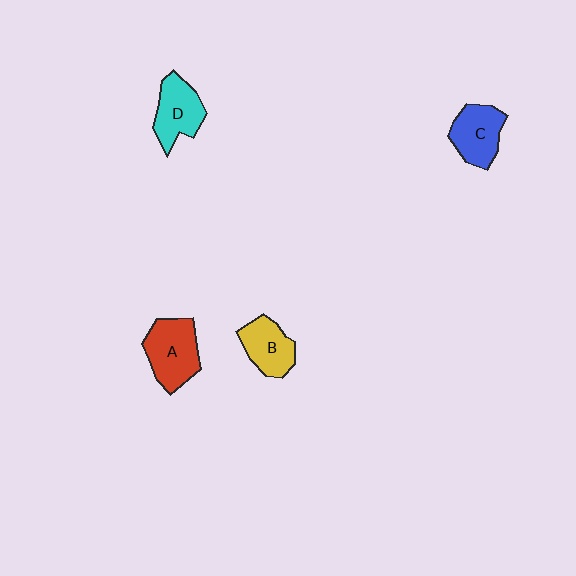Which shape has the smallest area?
Shape B (yellow).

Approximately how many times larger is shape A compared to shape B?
Approximately 1.3 times.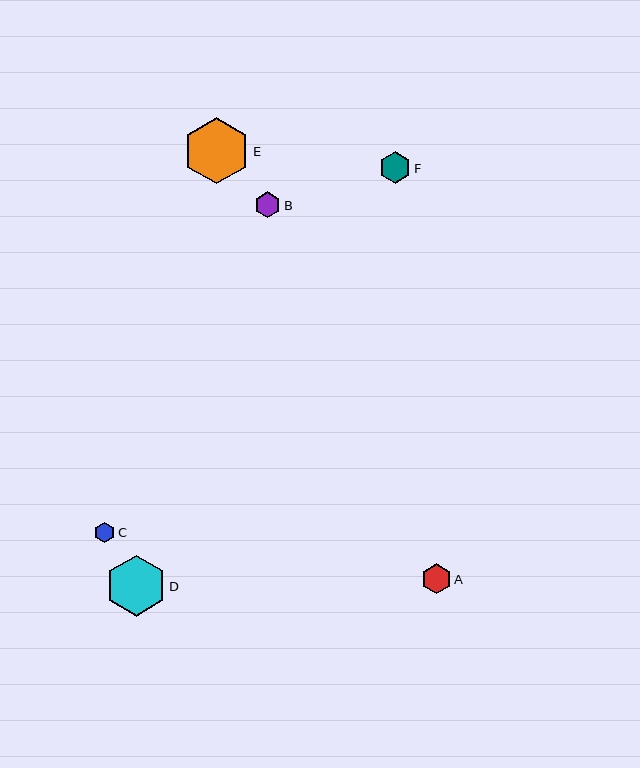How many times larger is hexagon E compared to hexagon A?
Hexagon E is approximately 2.2 times the size of hexagon A.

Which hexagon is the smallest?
Hexagon C is the smallest with a size of approximately 20 pixels.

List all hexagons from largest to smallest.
From largest to smallest: E, D, F, A, B, C.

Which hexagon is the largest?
Hexagon E is the largest with a size of approximately 66 pixels.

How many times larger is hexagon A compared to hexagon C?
Hexagon A is approximately 1.5 times the size of hexagon C.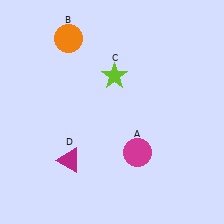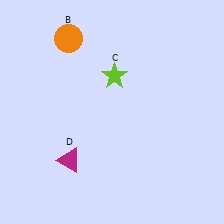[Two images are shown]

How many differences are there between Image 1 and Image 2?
There is 1 difference between the two images.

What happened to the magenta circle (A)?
The magenta circle (A) was removed in Image 2. It was in the bottom-right area of Image 1.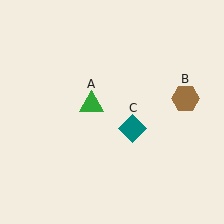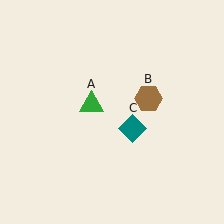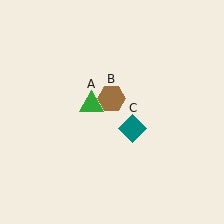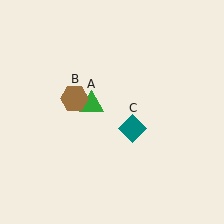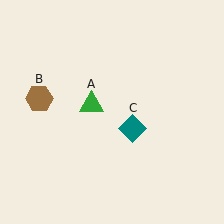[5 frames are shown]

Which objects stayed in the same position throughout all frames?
Green triangle (object A) and teal diamond (object C) remained stationary.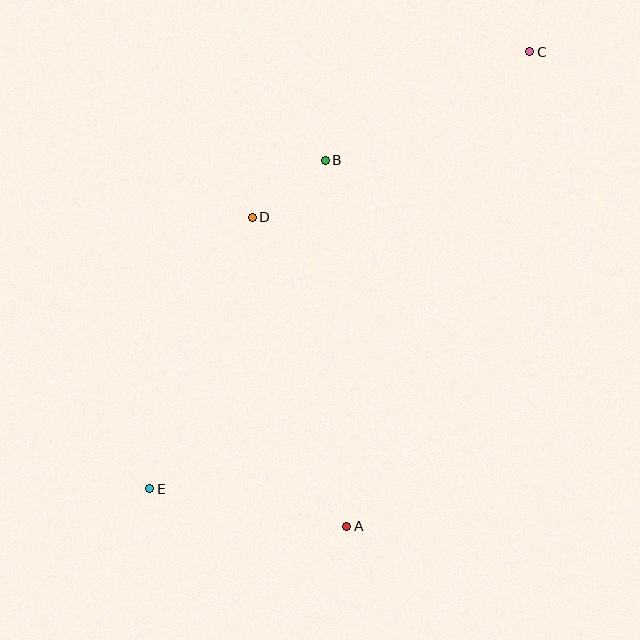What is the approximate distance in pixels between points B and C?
The distance between B and C is approximately 231 pixels.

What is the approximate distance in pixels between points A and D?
The distance between A and D is approximately 323 pixels.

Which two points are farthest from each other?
Points C and E are farthest from each other.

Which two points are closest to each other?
Points B and D are closest to each other.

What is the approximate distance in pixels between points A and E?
The distance between A and E is approximately 201 pixels.